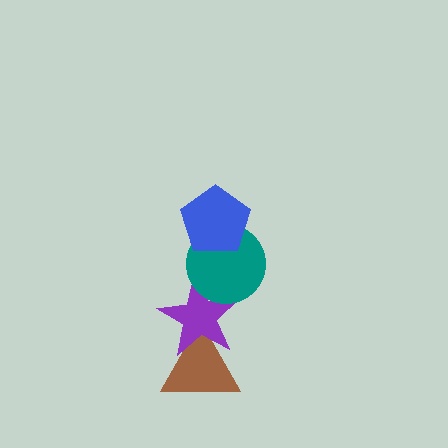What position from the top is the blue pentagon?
The blue pentagon is 1st from the top.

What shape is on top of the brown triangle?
The purple star is on top of the brown triangle.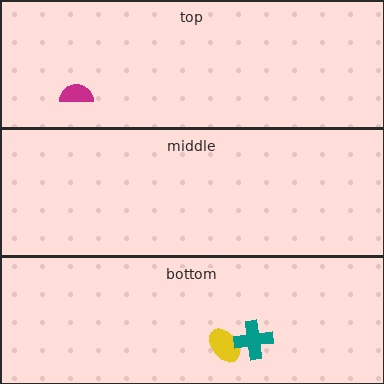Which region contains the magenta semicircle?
The top region.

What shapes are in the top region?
The magenta semicircle.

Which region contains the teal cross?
The bottom region.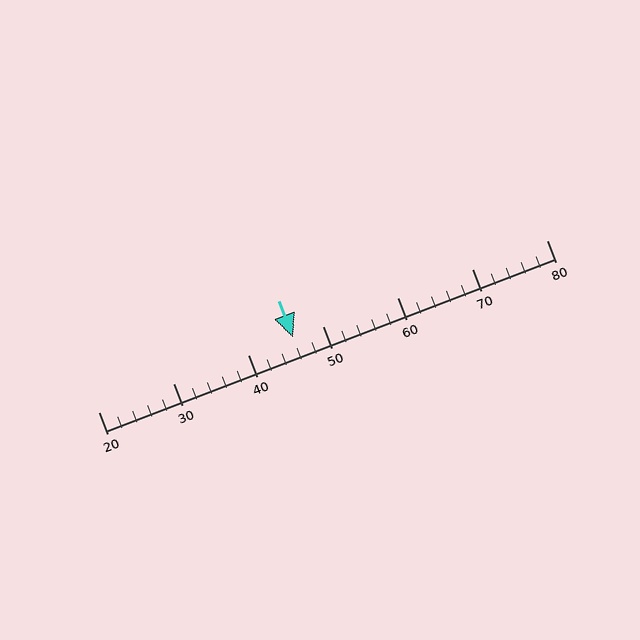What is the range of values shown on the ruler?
The ruler shows values from 20 to 80.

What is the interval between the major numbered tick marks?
The major tick marks are spaced 10 units apart.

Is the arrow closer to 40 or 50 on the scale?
The arrow is closer to 50.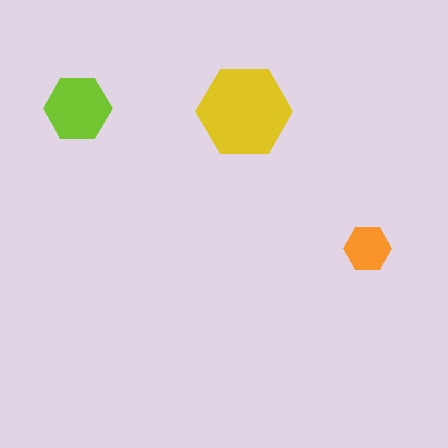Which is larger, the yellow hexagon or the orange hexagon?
The yellow one.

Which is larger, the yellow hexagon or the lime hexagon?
The yellow one.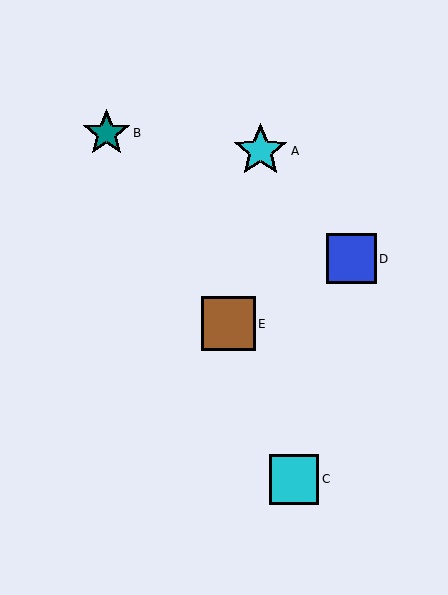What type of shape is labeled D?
Shape D is a blue square.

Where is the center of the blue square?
The center of the blue square is at (351, 259).